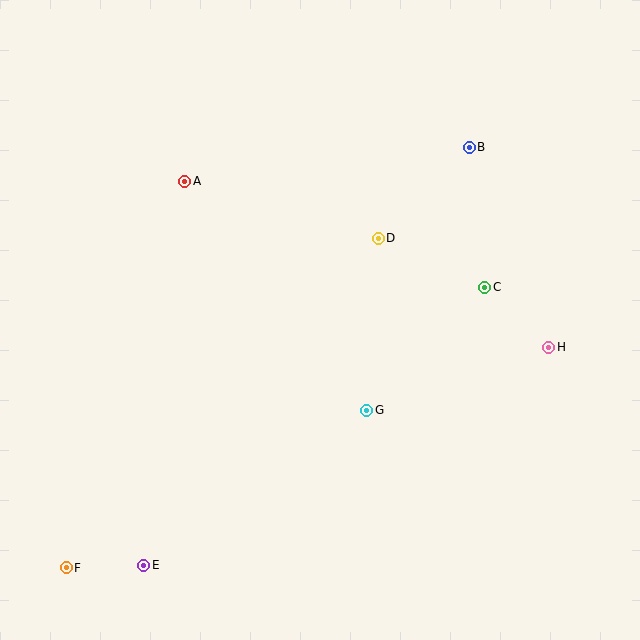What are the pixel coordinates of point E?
Point E is at (144, 565).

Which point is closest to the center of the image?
Point D at (378, 238) is closest to the center.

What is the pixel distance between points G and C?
The distance between G and C is 170 pixels.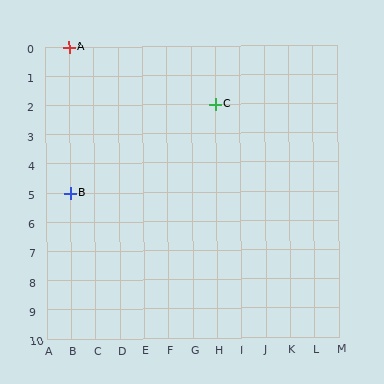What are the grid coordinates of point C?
Point C is at grid coordinates (H, 2).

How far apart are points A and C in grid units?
Points A and C are 6 columns and 2 rows apart (about 6.3 grid units diagonally).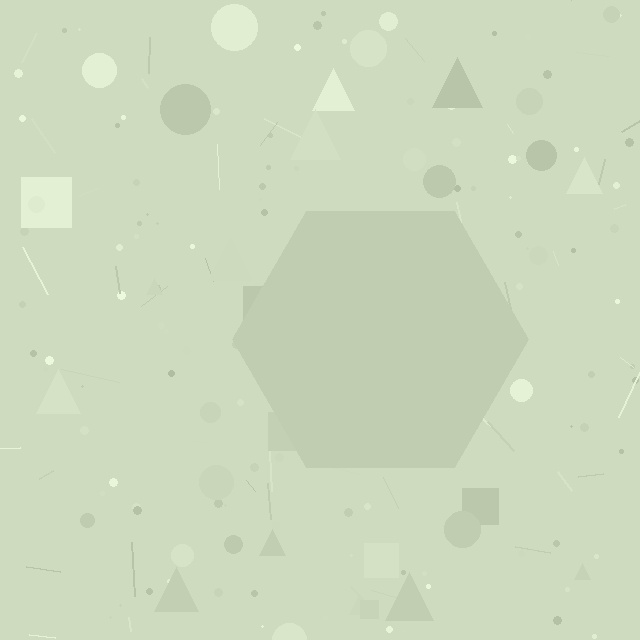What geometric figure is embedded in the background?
A hexagon is embedded in the background.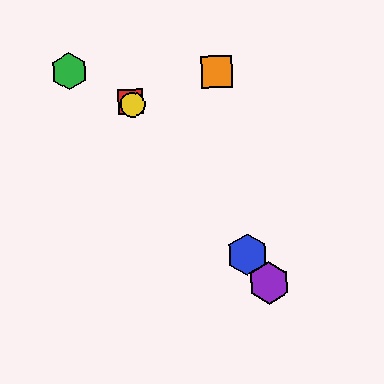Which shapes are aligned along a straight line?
The red square, the blue hexagon, the yellow circle, the purple hexagon are aligned along a straight line.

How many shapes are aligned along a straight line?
4 shapes (the red square, the blue hexagon, the yellow circle, the purple hexagon) are aligned along a straight line.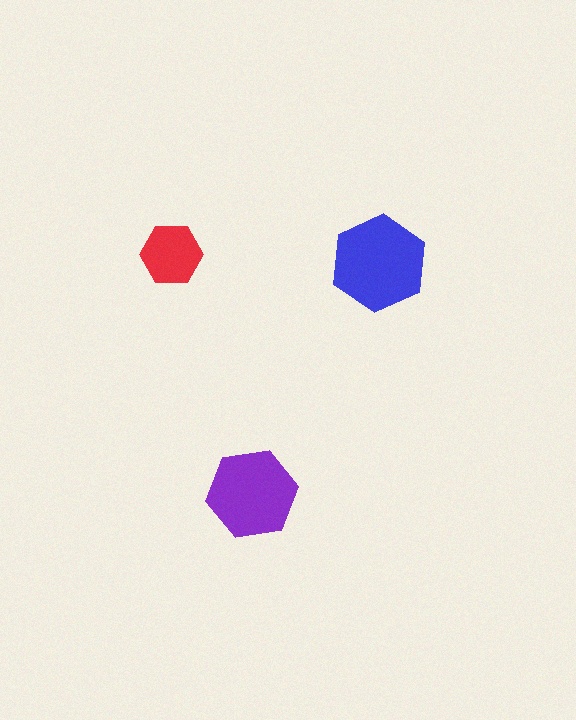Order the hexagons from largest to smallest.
the blue one, the purple one, the red one.